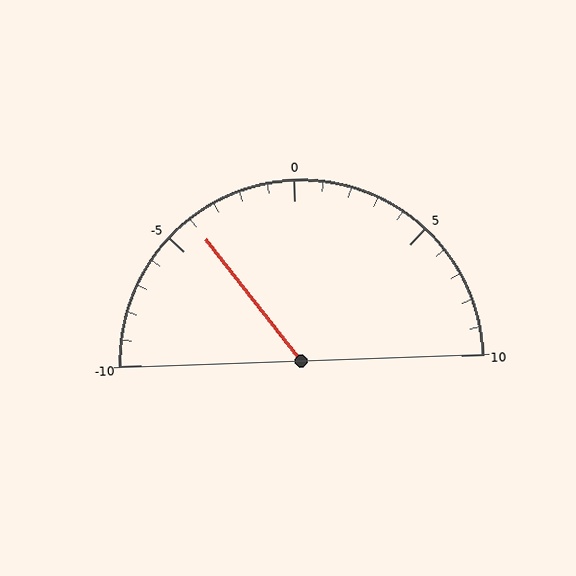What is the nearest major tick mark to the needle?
The nearest major tick mark is -5.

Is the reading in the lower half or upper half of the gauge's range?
The reading is in the lower half of the range (-10 to 10).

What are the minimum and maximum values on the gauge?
The gauge ranges from -10 to 10.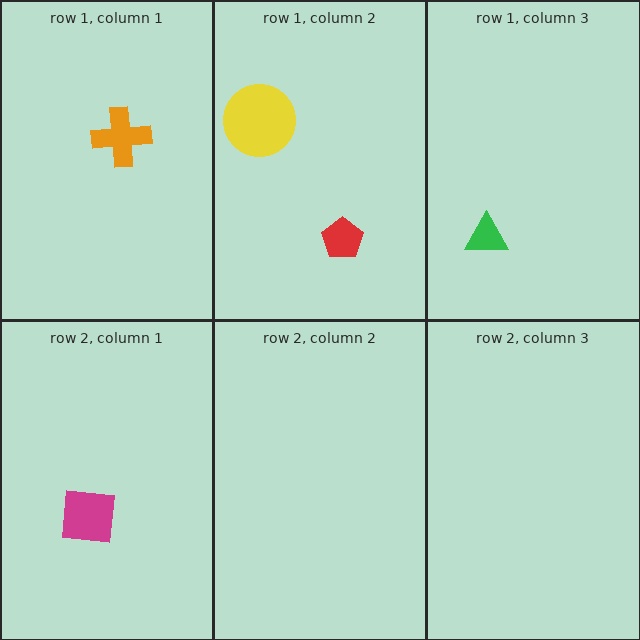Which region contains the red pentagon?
The row 1, column 2 region.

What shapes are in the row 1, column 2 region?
The red pentagon, the yellow circle.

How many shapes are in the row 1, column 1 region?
1.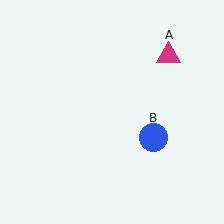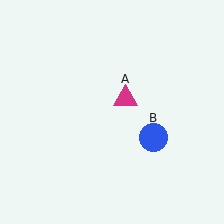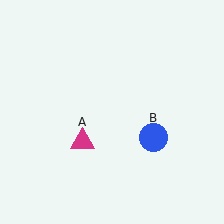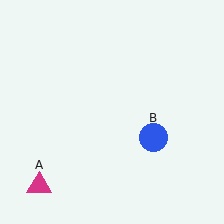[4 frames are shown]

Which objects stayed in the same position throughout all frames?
Blue circle (object B) remained stationary.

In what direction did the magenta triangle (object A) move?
The magenta triangle (object A) moved down and to the left.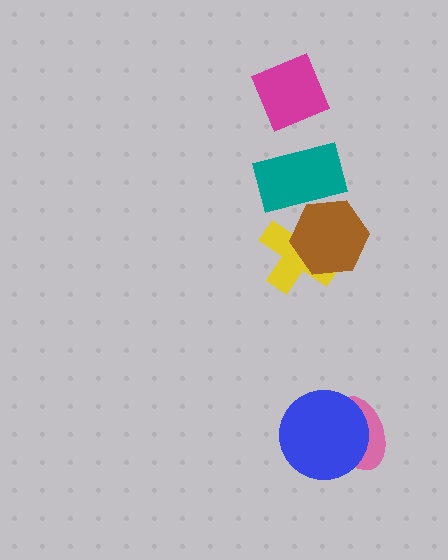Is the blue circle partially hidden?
No, no other shape covers it.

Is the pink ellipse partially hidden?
Yes, it is partially covered by another shape.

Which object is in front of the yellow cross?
The brown hexagon is in front of the yellow cross.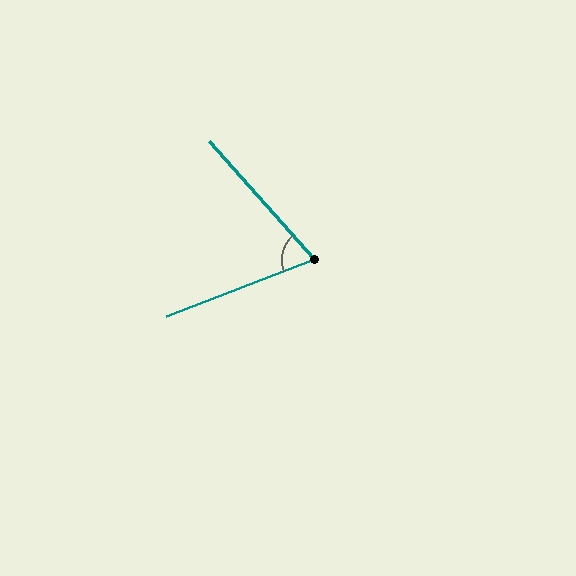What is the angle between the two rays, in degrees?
Approximately 69 degrees.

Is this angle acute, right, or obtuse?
It is acute.